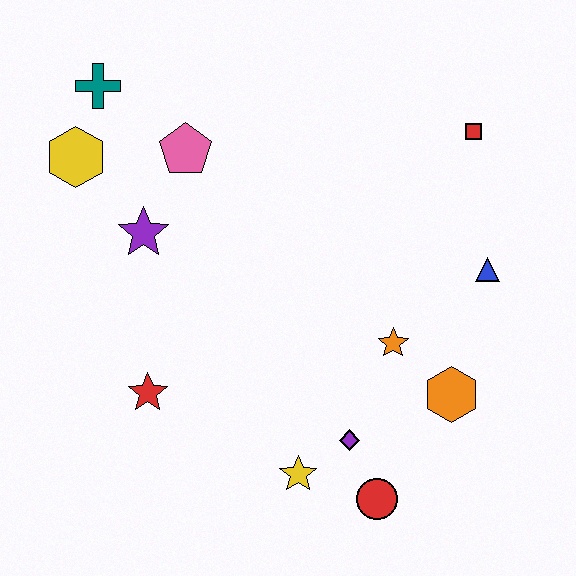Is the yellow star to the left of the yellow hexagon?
No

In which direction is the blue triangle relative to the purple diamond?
The blue triangle is above the purple diamond.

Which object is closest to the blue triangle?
The orange star is closest to the blue triangle.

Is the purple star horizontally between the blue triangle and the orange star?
No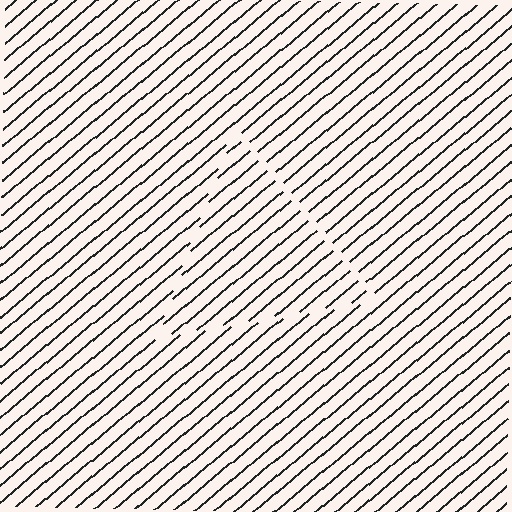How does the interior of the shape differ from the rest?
The interior of the shape contains the same grating, shifted by half a period — the contour is defined by the phase discontinuity where line-ends from the inner and outer gratings abut.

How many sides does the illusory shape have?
3 sides — the line-ends trace a triangle.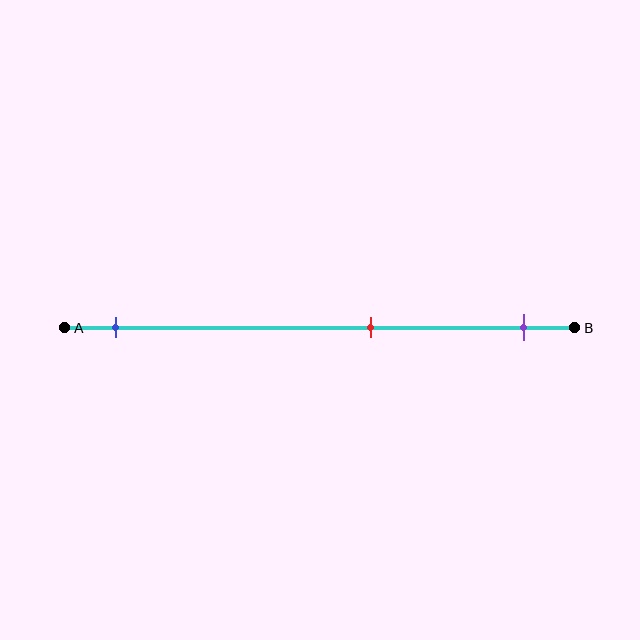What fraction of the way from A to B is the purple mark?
The purple mark is approximately 90% (0.9) of the way from A to B.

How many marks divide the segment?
There are 3 marks dividing the segment.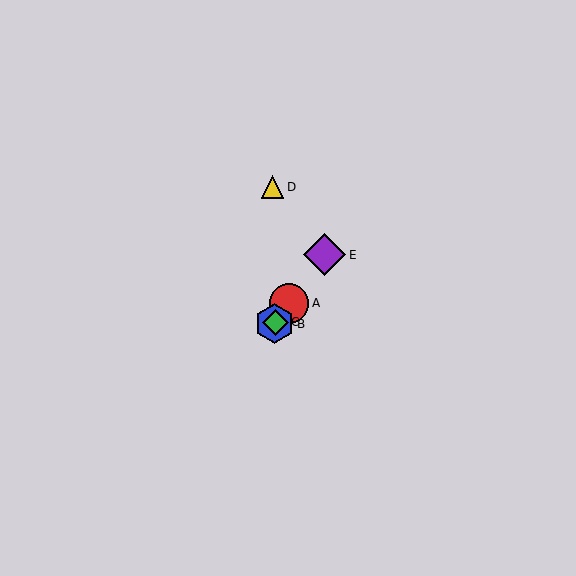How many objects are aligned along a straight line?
4 objects (A, B, C, E) are aligned along a straight line.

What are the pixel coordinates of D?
Object D is at (272, 187).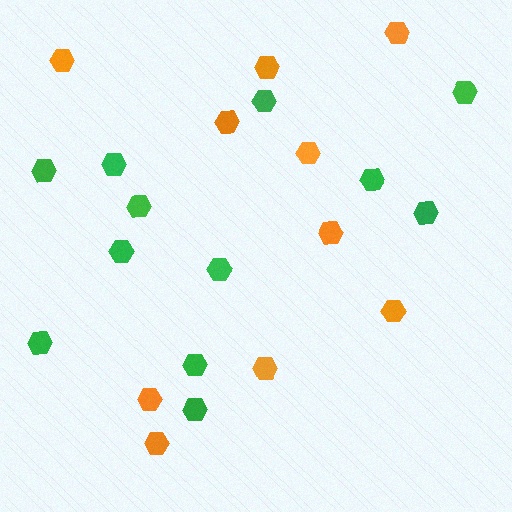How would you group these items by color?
There are 2 groups: one group of green hexagons (12) and one group of orange hexagons (10).